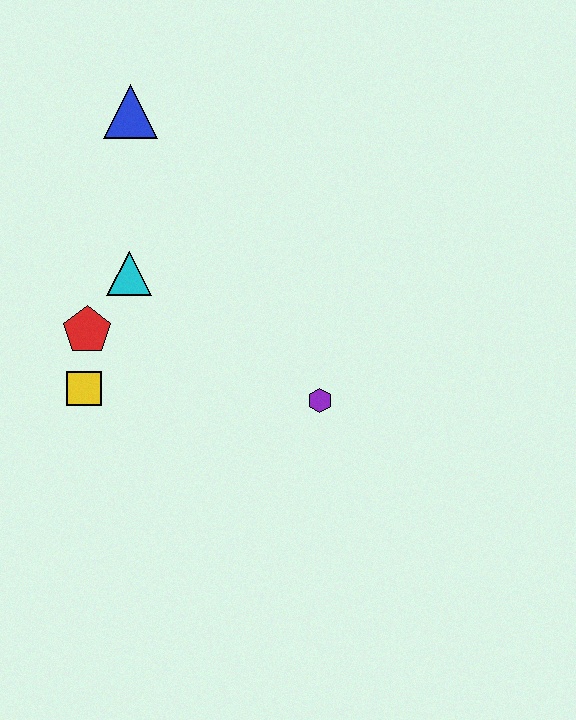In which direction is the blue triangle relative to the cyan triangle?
The blue triangle is above the cyan triangle.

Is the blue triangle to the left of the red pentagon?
No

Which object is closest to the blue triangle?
The cyan triangle is closest to the blue triangle.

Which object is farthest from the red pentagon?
The purple hexagon is farthest from the red pentagon.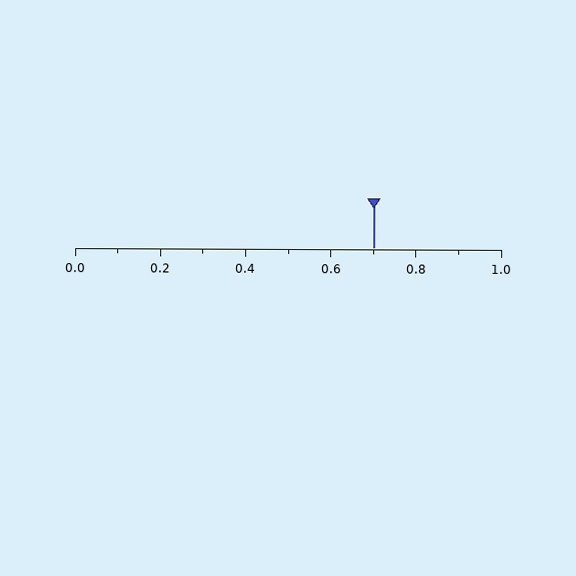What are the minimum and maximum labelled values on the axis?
The axis runs from 0.0 to 1.0.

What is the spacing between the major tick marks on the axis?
The major ticks are spaced 0.2 apart.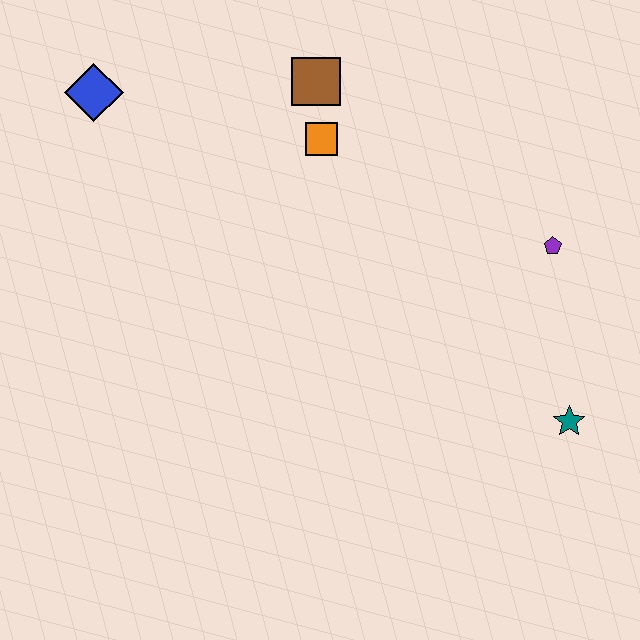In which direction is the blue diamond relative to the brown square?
The blue diamond is to the left of the brown square.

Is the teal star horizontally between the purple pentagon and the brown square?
No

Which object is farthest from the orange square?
The teal star is farthest from the orange square.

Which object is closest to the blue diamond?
The brown square is closest to the blue diamond.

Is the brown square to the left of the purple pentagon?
Yes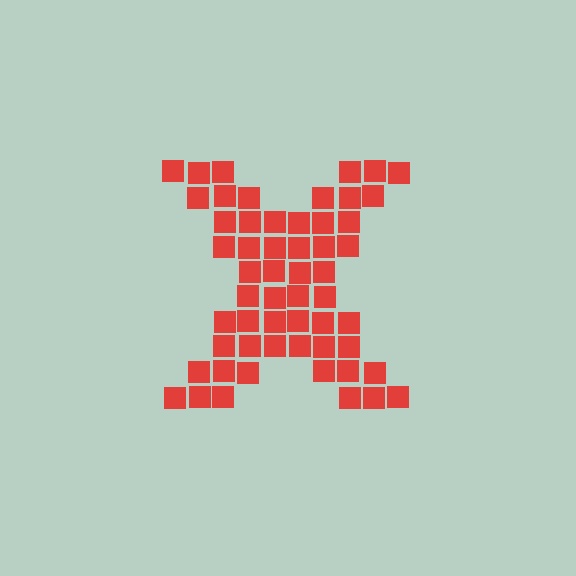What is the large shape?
The large shape is the letter X.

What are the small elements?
The small elements are squares.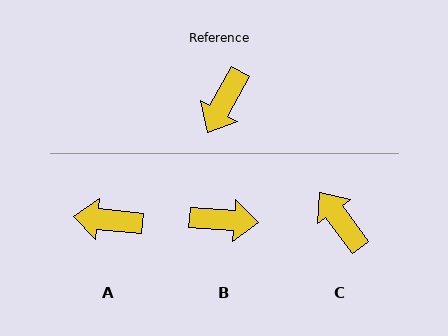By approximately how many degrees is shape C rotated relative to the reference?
Approximately 114 degrees clockwise.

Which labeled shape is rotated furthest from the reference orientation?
B, about 115 degrees away.